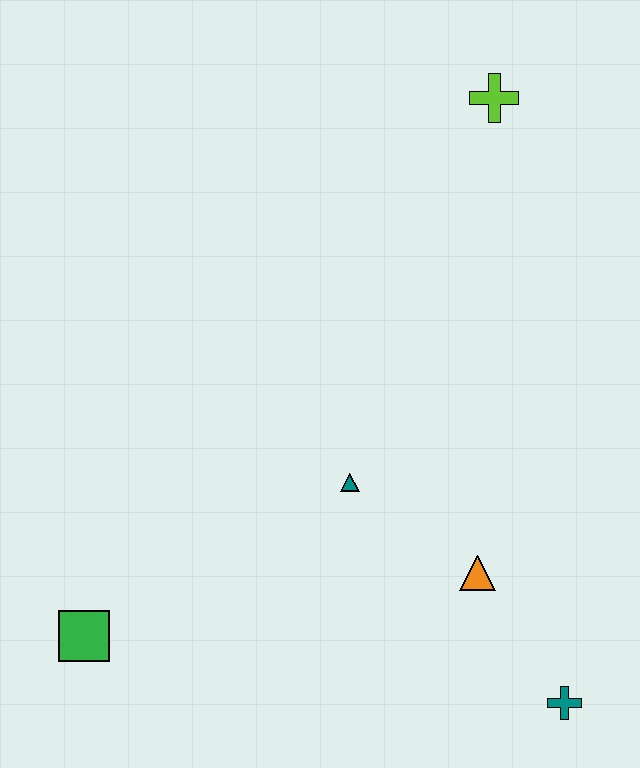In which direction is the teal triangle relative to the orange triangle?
The teal triangle is to the left of the orange triangle.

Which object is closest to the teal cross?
The orange triangle is closest to the teal cross.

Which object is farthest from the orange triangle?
The lime cross is farthest from the orange triangle.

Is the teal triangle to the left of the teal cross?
Yes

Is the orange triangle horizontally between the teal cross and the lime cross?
No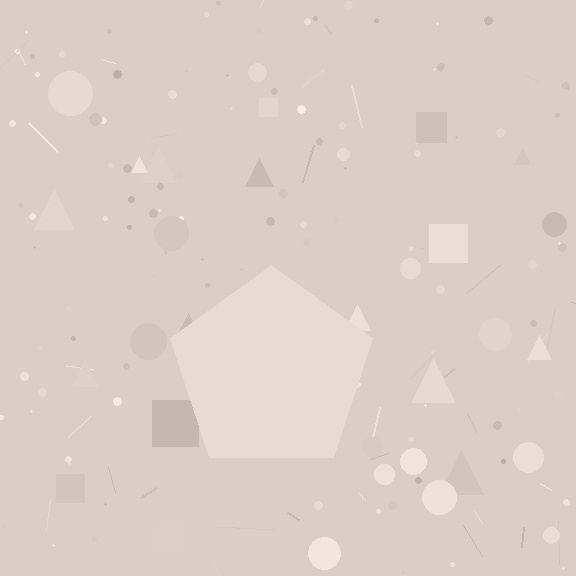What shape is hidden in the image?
A pentagon is hidden in the image.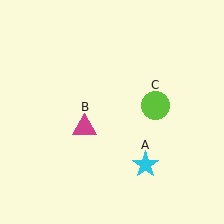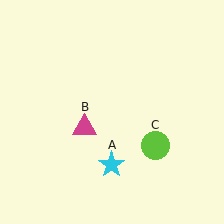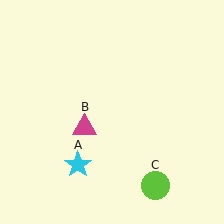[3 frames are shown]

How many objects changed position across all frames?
2 objects changed position: cyan star (object A), lime circle (object C).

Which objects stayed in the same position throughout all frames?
Magenta triangle (object B) remained stationary.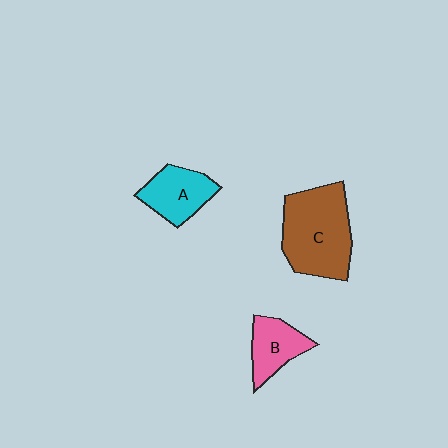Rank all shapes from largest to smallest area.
From largest to smallest: C (brown), A (cyan), B (pink).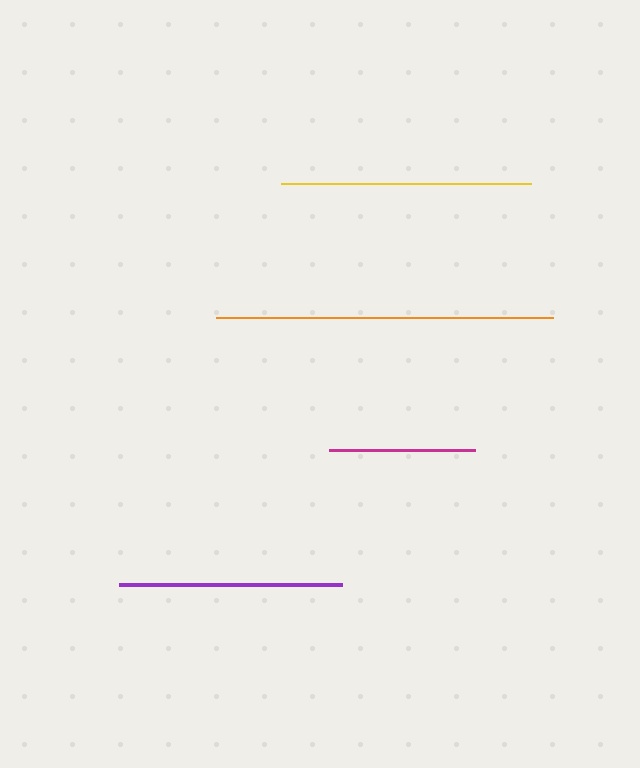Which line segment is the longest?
The orange line is the longest at approximately 337 pixels.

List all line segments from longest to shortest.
From longest to shortest: orange, yellow, purple, magenta.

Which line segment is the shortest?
The magenta line is the shortest at approximately 146 pixels.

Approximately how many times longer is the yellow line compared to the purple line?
The yellow line is approximately 1.1 times the length of the purple line.